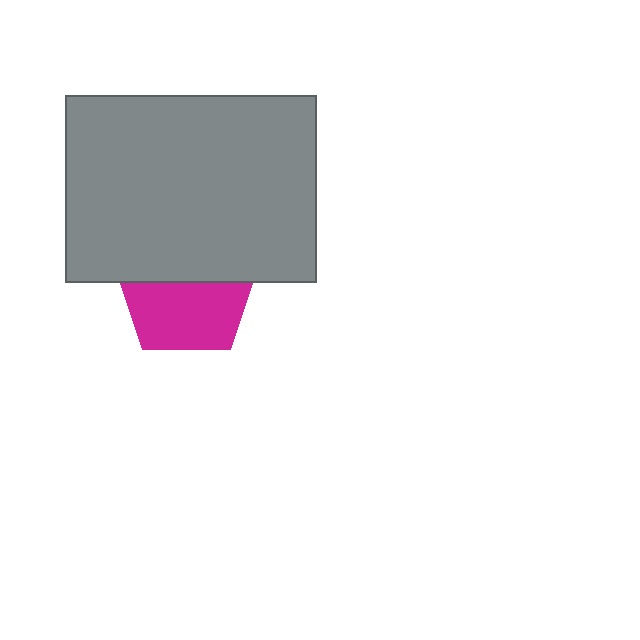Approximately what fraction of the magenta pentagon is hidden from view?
Roughly 46% of the magenta pentagon is hidden behind the gray rectangle.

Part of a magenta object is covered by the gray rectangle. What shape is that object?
It is a pentagon.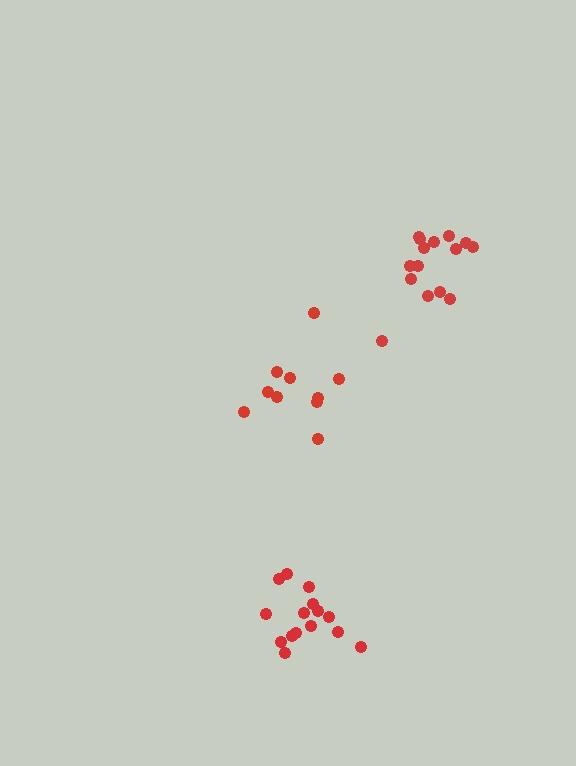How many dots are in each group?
Group 1: 10 dots, Group 2: 15 dots, Group 3: 15 dots (40 total).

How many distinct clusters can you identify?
There are 3 distinct clusters.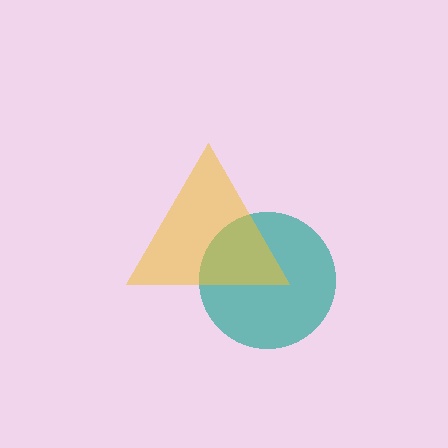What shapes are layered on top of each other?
The layered shapes are: a teal circle, a yellow triangle.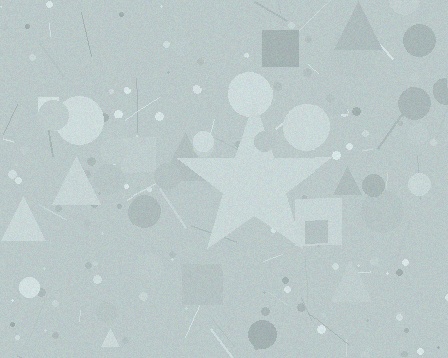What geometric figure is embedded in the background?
A star is embedded in the background.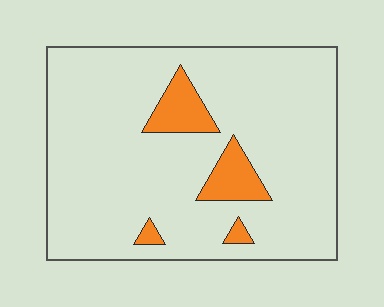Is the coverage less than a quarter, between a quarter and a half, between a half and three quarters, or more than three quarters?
Less than a quarter.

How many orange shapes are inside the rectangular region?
4.